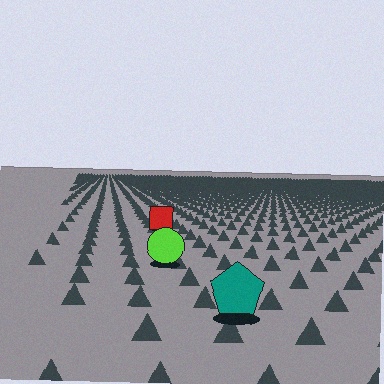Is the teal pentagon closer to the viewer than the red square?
Yes. The teal pentagon is closer — you can tell from the texture gradient: the ground texture is coarser near it.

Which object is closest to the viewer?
The teal pentagon is closest. The texture marks near it are larger and more spread out.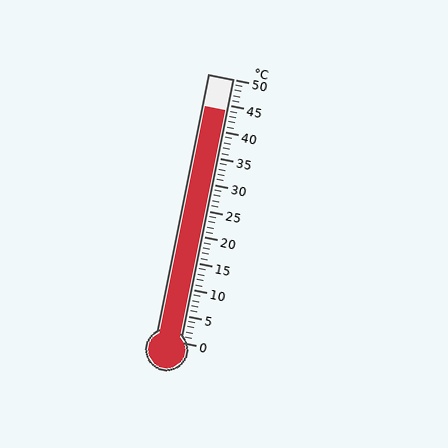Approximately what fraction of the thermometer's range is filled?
The thermometer is filled to approximately 90% of its range.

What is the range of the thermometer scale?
The thermometer scale ranges from 0°C to 50°C.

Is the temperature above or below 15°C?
The temperature is above 15°C.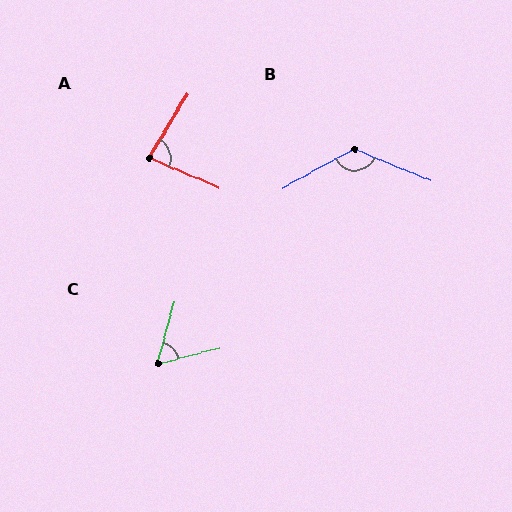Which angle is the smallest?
C, at approximately 61 degrees.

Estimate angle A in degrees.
Approximately 82 degrees.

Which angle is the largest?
B, at approximately 129 degrees.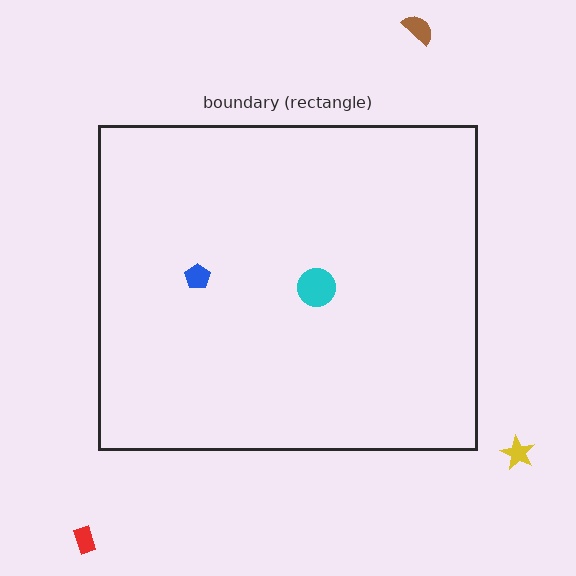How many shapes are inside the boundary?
2 inside, 3 outside.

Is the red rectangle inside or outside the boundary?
Outside.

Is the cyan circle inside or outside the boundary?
Inside.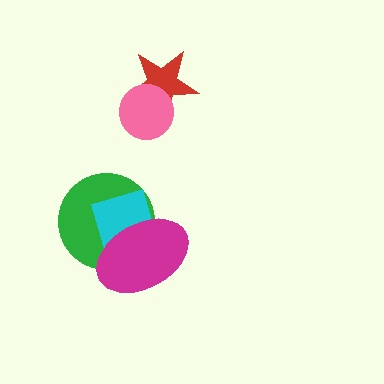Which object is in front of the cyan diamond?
The magenta ellipse is in front of the cyan diamond.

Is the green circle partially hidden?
Yes, it is partially covered by another shape.